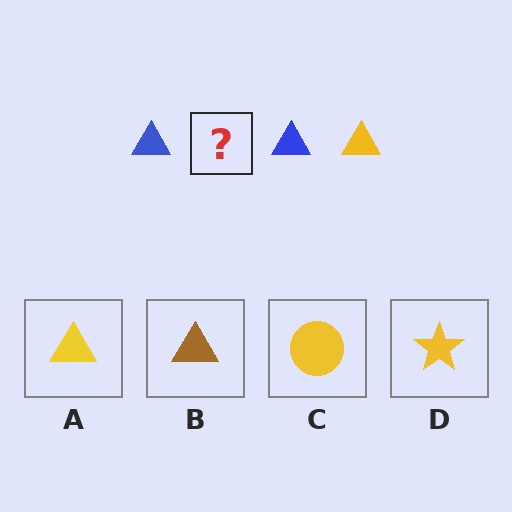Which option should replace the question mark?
Option A.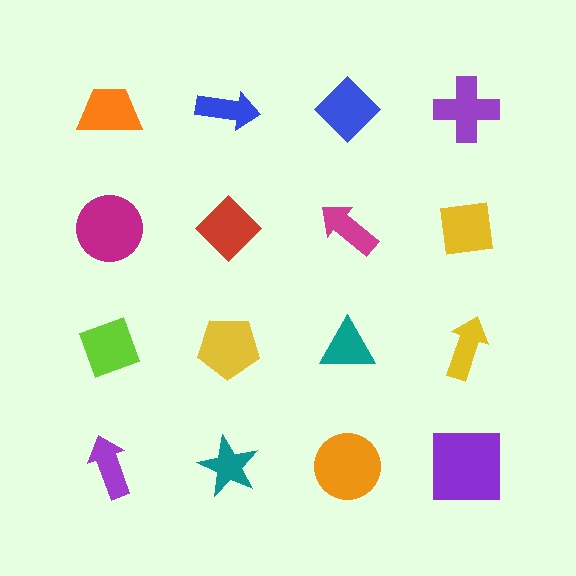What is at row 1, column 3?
A blue diamond.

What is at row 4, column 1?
A purple arrow.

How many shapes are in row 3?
4 shapes.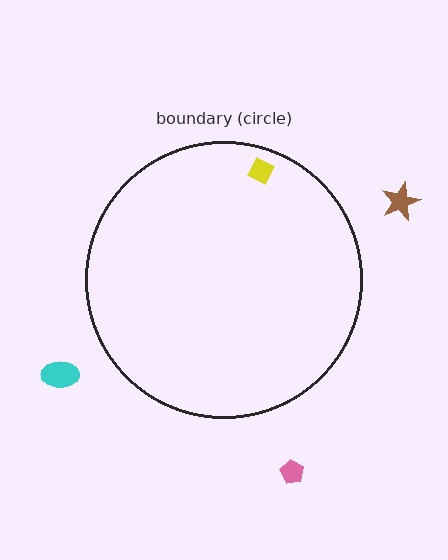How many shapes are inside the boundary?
1 inside, 3 outside.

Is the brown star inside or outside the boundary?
Outside.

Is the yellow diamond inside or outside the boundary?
Inside.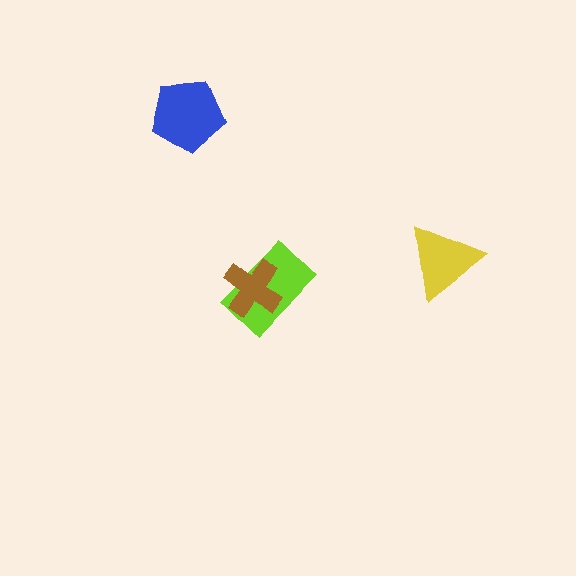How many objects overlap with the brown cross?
1 object overlaps with the brown cross.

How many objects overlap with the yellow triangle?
0 objects overlap with the yellow triangle.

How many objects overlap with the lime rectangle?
1 object overlaps with the lime rectangle.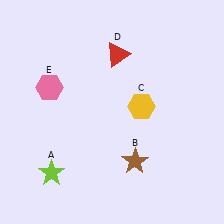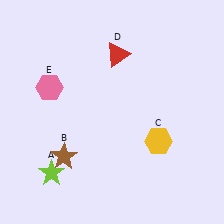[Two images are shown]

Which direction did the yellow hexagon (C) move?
The yellow hexagon (C) moved down.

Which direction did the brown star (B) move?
The brown star (B) moved left.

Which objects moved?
The objects that moved are: the brown star (B), the yellow hexagon (C).